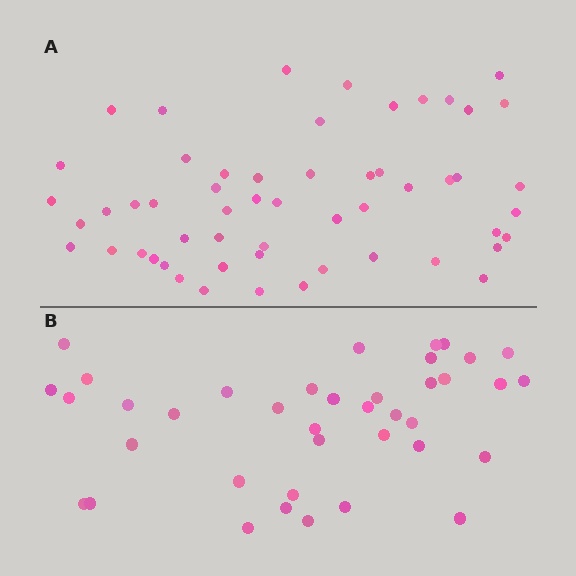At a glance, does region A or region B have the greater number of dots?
Region A (the top region) has more dots.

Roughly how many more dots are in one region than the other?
Region A has approximately 15 more dots than region B.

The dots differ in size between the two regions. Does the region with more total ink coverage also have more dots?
No. Region B has more total ink coverage because its dots are larger, but region A actually contains more individual dots. Total area can be misleading — the number of items is what matters here.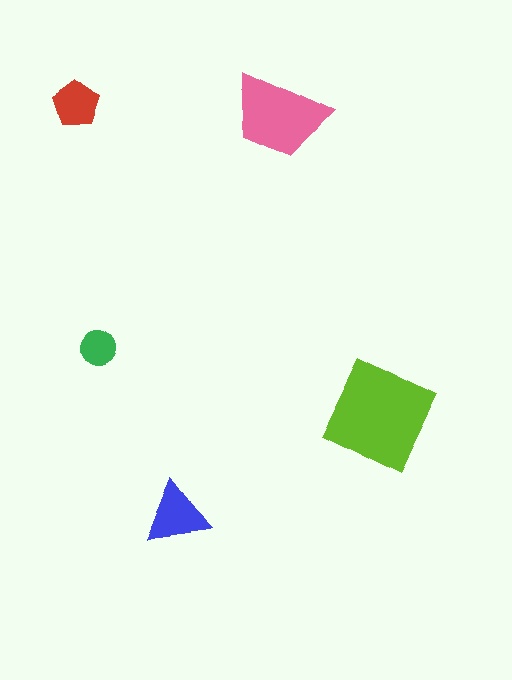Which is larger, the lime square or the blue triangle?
The lime square.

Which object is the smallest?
The green circle.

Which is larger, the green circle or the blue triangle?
The blue triangle.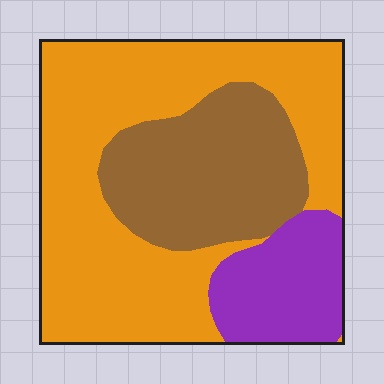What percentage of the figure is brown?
Brown covers 28% of the figure.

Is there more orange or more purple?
Orange.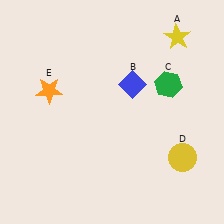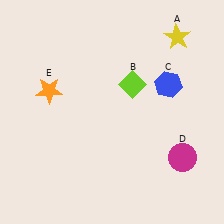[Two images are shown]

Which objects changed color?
B changed from blue to lime. C changed from green to blue. D changed from yellow to magenta.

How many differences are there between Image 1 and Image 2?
There are 3 differences between the two images.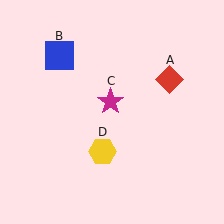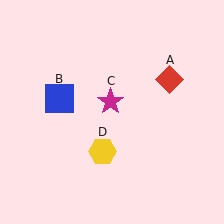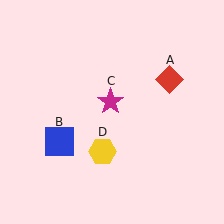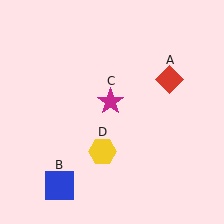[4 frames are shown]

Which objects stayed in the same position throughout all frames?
Red diamond (object A) and magenta star (object C) and yellow hexagon (object D) remained stationary.